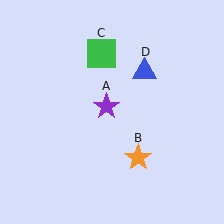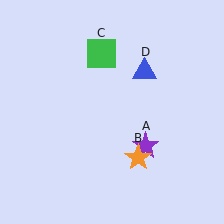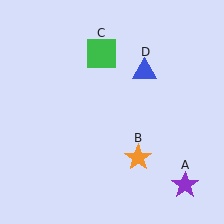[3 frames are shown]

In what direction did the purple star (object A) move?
The purple star (object A) moved down and to the right.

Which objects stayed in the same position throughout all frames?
Orange star (object B) and green square (object C) and blue triangle (object D) remained stationary.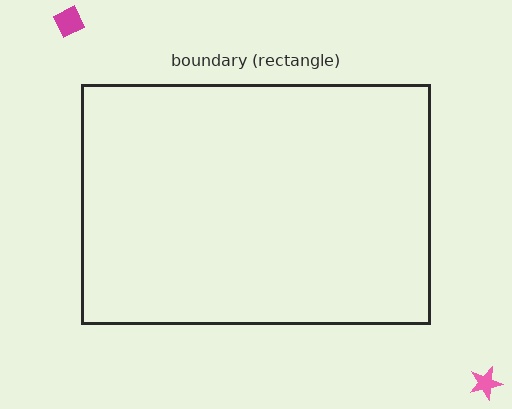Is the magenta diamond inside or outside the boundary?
Outside.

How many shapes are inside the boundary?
0 inside, 2 outside.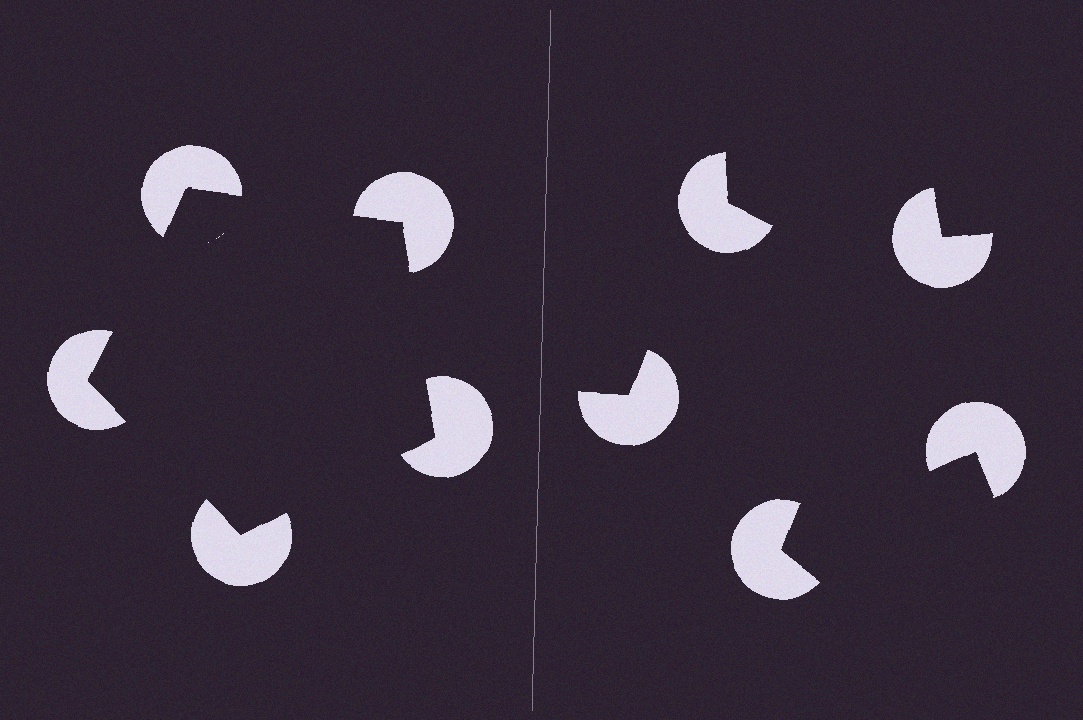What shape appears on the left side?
An illusory pentagon.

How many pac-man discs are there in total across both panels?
10 — 5 on each side.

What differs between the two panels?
The pac-man discs are positioned identically on both sides; only the wedge orientations differ. On the left they align to a pentagon; on the right they are misaligned.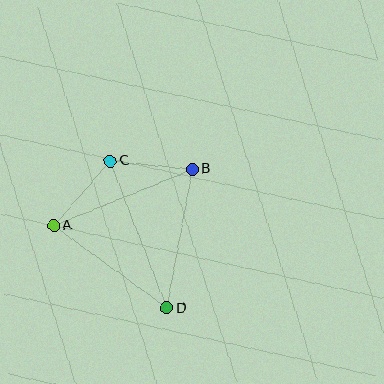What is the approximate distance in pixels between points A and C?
The distance between A and C is approximately 86 pixels.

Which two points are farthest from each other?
Points C and D are farthest from each other.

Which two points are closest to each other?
Points B and C are closest to each other.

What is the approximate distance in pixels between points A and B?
The distance between A and B is approximately 150 pixels.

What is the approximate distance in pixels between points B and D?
The distance between B and D is approximately 141 pixels.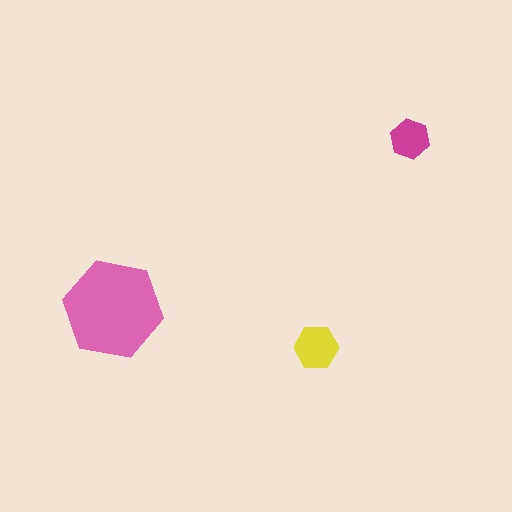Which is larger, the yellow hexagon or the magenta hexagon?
The yellow one.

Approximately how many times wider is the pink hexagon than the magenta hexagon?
About 2.5 times wider.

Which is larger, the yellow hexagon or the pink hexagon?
The pink one.